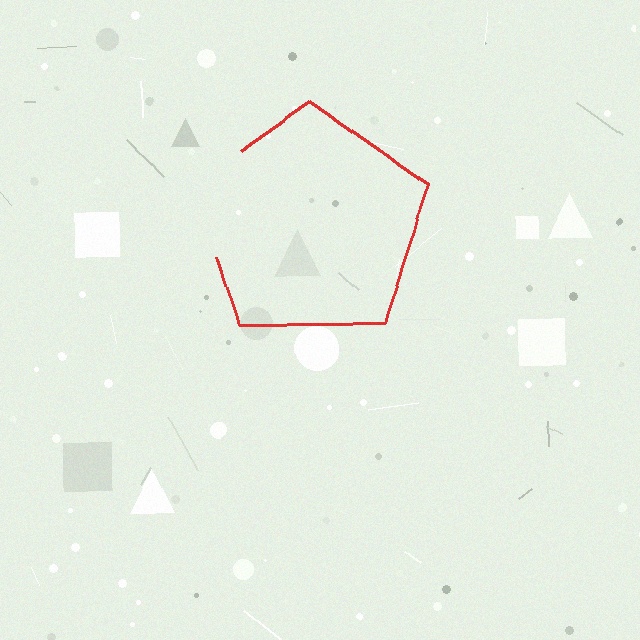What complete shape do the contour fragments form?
The contour fragments form a pentagon.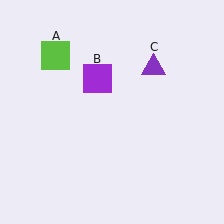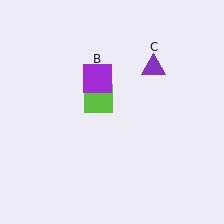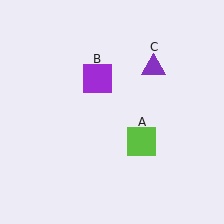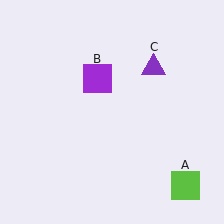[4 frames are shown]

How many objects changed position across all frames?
1 object changed position: lime square (object A).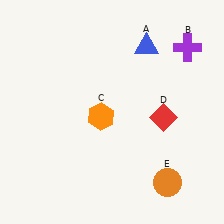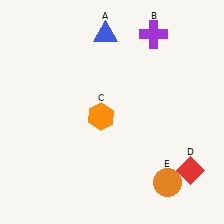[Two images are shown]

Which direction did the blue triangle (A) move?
The blue triangle (A) moved left.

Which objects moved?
The objects that moved are: the blue triangle (A), the purple cross (B), the red diamond (D).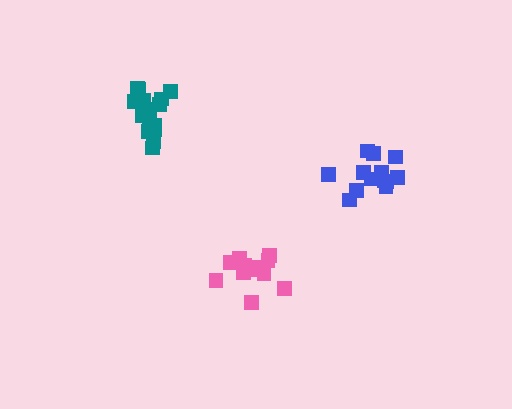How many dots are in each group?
Group 1: 15 dots, Group 2: 14 dots, Group 3: 16 dots (45 total).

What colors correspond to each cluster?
The clusters are colored: pink, blue, teal.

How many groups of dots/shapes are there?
There are 3 groups.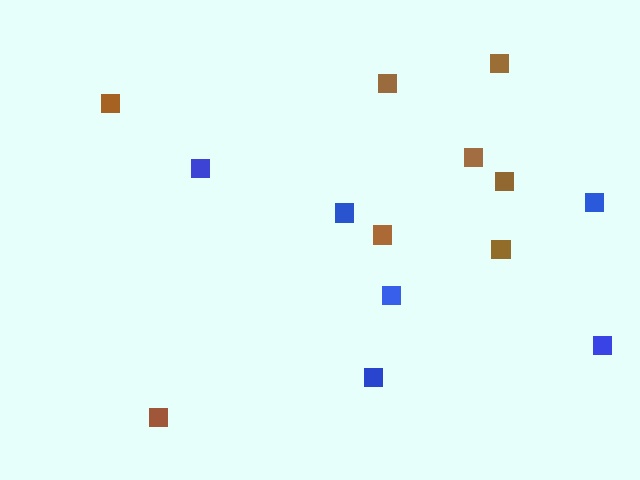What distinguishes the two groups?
There are 2 groups: one group of blue squares (6) and one group of brown squares (8).